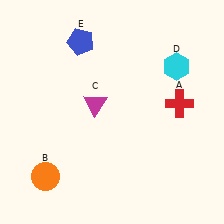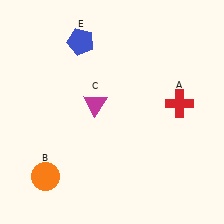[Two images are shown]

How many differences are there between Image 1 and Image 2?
There is 1 difference between the two images.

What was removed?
The cyan hexagon (D) was removed in Image 2.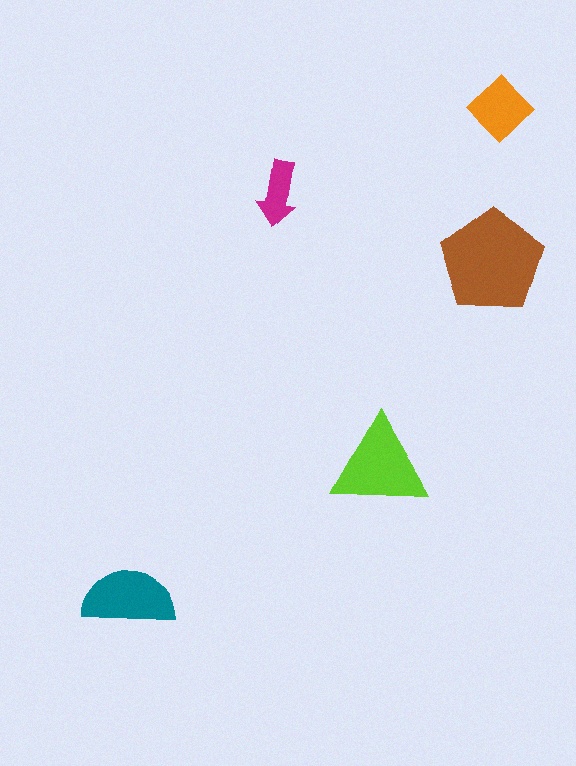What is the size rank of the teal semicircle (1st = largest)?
3rd.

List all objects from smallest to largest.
The magenta arrow, the orange diamond, the teal semicircle, the lime triangle, the brown pentagon.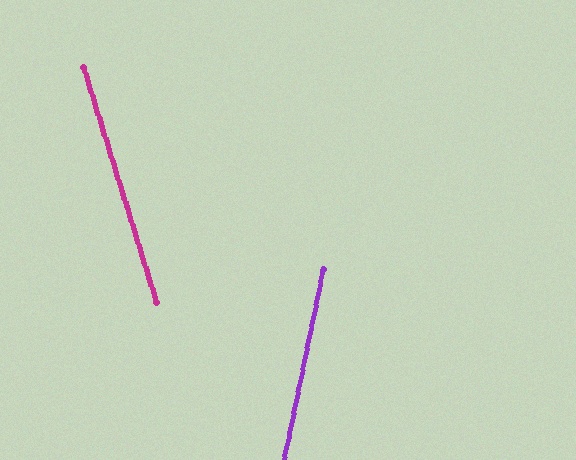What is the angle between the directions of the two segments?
Approximately 29 degrees.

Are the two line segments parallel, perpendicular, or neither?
Neither parallel nor perpendicular — they differ by about 29°.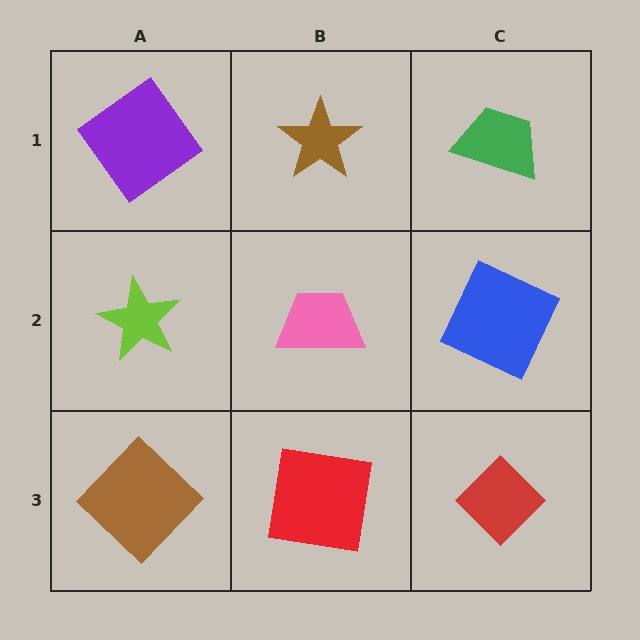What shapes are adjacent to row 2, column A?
A purple diamond (row 1, column A), a brown diamond (row 3, column A), a pink trapezoid (row 2, column B).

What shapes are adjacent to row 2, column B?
A brown star (row 1, column B), a red square (row 3, column B), a lime star (row 2, column A), a blue square (row 2, column C).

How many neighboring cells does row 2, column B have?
4.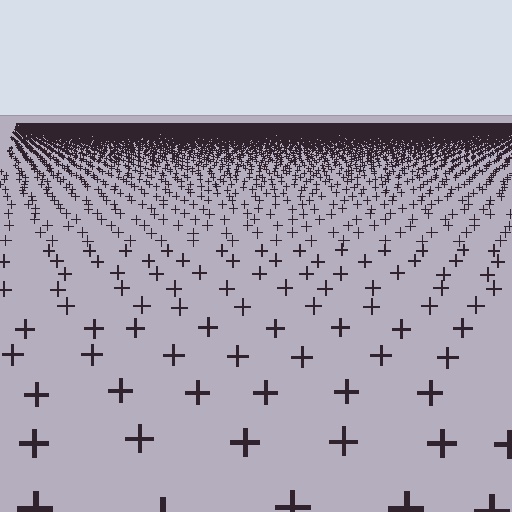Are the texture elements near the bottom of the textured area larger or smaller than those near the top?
Larger. Near the bottom, elements are closer to the viewer and appear at a bigger on-screen size.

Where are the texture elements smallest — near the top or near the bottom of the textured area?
Near the top.